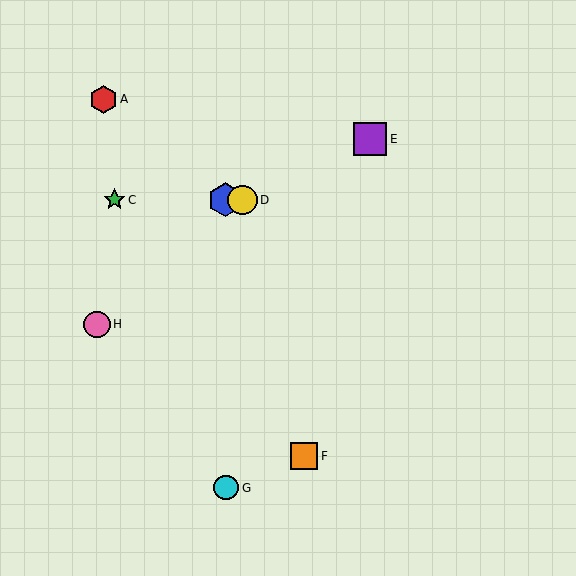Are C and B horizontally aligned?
Yes, both are at y≈200.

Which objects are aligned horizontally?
Objects B, C, D are aligned horizontally.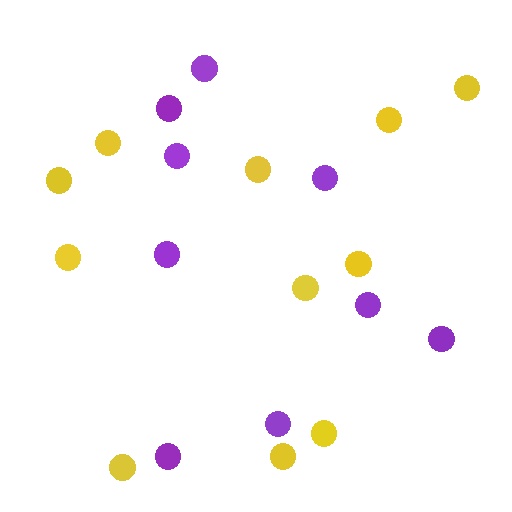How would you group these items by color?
There are 2 groups: one group of purple circles (9) and one group of yellow circles (11).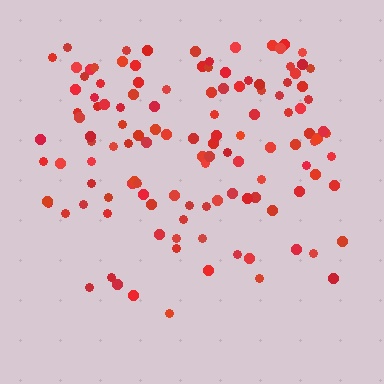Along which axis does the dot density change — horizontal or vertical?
Vertical.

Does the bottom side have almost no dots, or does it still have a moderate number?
Still a moderate number, just noticeably fewer than the top.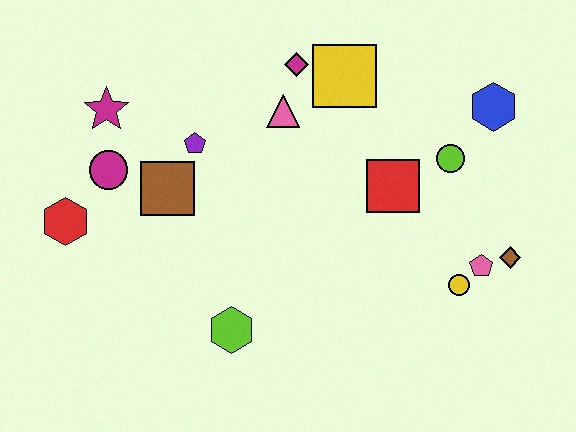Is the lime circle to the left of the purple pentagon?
No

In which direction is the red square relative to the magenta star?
The red square is to the right of the magenta star.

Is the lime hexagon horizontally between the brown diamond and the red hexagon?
Yes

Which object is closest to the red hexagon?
The magenta circle is closest to the red hexagon.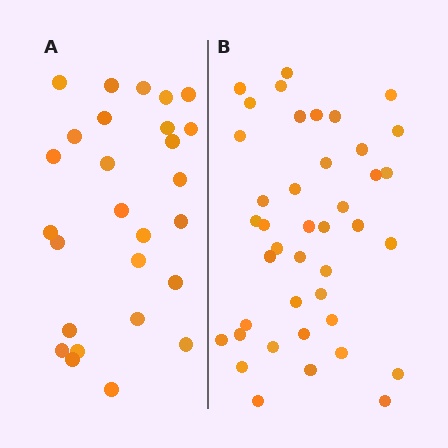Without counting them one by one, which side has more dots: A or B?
Region B (the right region) has more dots.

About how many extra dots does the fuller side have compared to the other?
Region B has approximately 15 more dots than region A.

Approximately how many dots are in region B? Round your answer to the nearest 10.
About 40 dots. (The exact count is 41, which rounds to 40.)